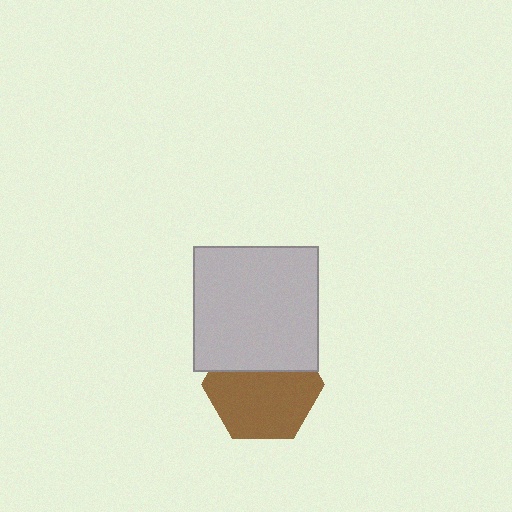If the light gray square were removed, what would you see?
You would see the complete brown hexagon.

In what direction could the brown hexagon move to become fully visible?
The brown hexagon could move down. That would shift it out from behind the light gray square entirely.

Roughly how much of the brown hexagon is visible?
About half of it is visible (roughly 65%).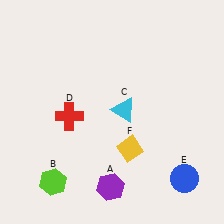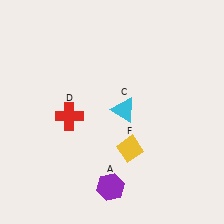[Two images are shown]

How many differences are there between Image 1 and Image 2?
There are 2 differences between the two images.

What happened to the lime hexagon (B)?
The lime hexagon (B) was removed in Image 2. It was in the bottom-left area of Image 1.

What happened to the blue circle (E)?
The blue circle (E) was removed in Image 2. It was in the bottom-right area of Image 1.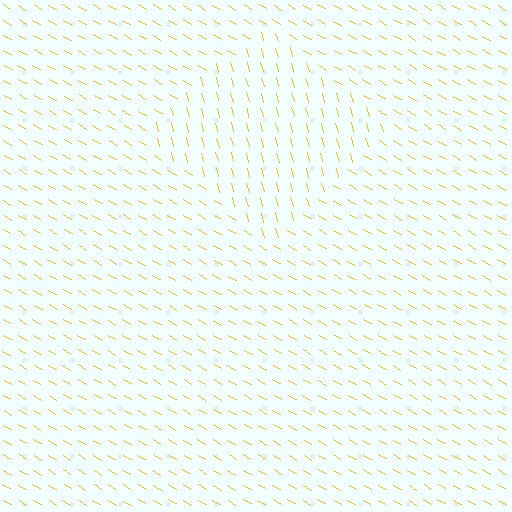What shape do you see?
I see a diamond.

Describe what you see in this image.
The image is filled with small yellow line segments. A diamond region in the image has lines oriented differently from the surrounding lines, creating a visible texture boundary.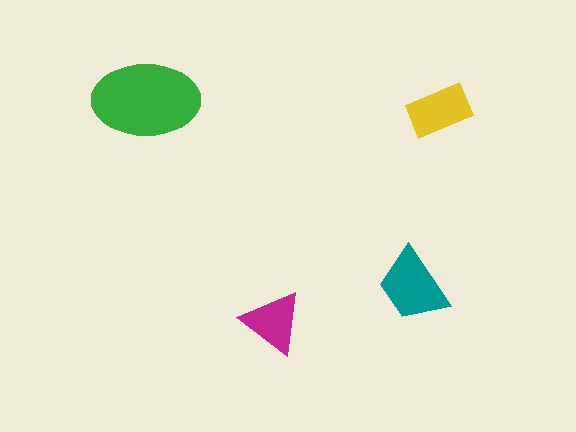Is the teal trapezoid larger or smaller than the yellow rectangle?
Larger.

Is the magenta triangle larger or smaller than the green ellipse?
Smaller.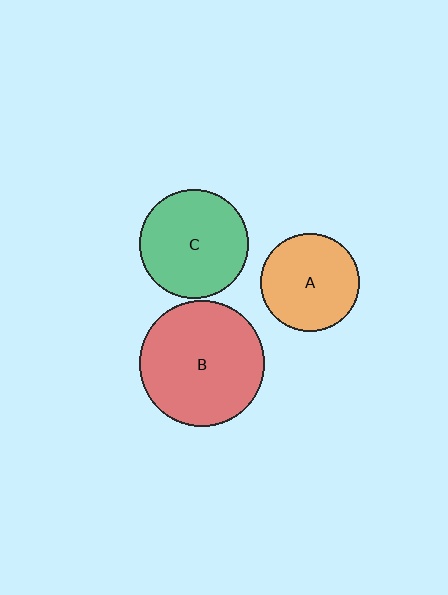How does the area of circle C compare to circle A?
Approximately 1.2 times.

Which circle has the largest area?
Circle B (red).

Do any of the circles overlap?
No, none of the circles overlap.